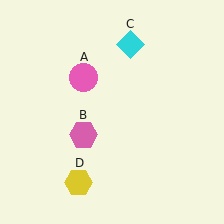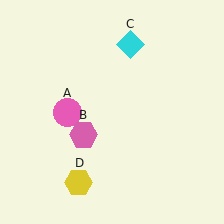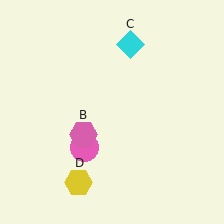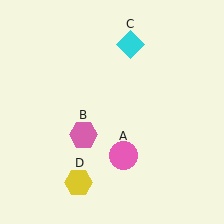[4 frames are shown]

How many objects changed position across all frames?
1 object changed position: pink circle (object A).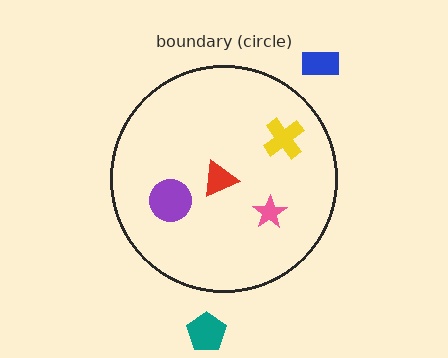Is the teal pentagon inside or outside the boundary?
Outside.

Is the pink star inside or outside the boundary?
Inside.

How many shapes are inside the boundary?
4 inside, 2 outside.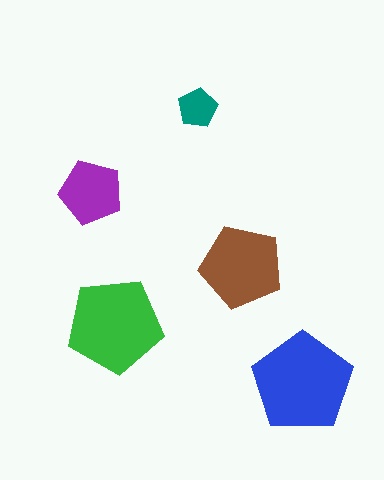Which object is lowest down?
The blue pentagon is bottommost.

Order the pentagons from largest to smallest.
the blue one, the green one, the brown one, the purple one, the teal one.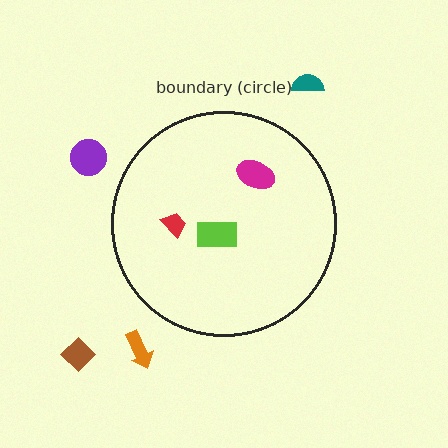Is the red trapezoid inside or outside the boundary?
Inside.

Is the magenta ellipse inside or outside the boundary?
Inside.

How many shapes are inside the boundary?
3 inside, 4 outside.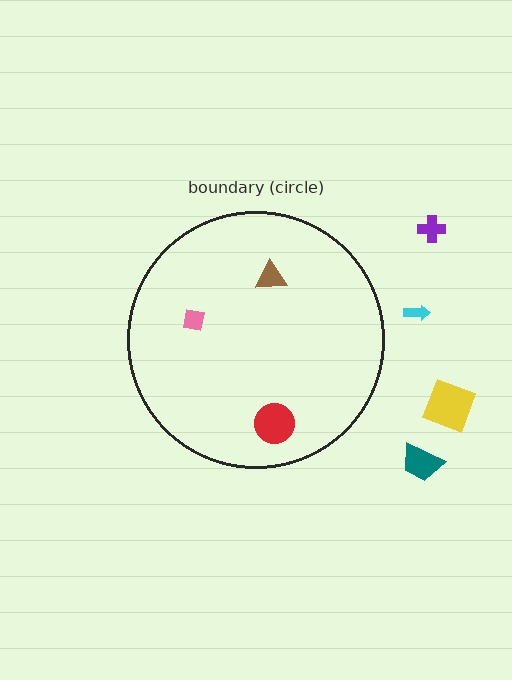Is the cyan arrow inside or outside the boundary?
Outside.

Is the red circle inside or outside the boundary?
Inside.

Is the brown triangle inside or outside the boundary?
Inside.